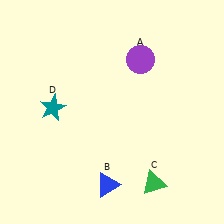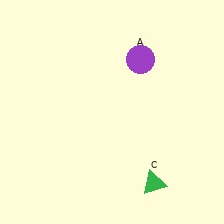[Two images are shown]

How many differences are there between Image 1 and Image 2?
There are 2 differences between the two images.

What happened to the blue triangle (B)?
The blue triangle (B) was removed in Image 2. It was in the bottom-left area of Image 1.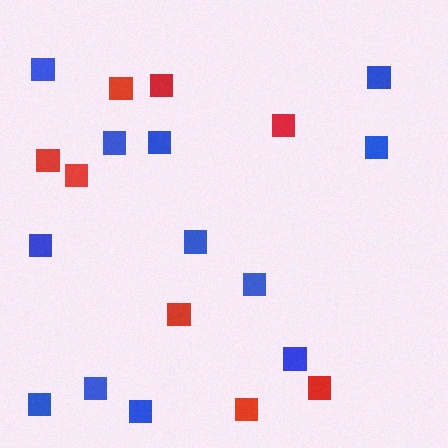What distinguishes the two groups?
There are 2 groups: one group of red squares (8) and one group of blue squares (12).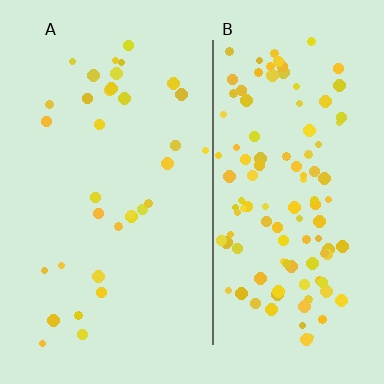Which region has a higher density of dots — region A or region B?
B (the right).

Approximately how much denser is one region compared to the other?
Approximately 3.4× — region B over region A.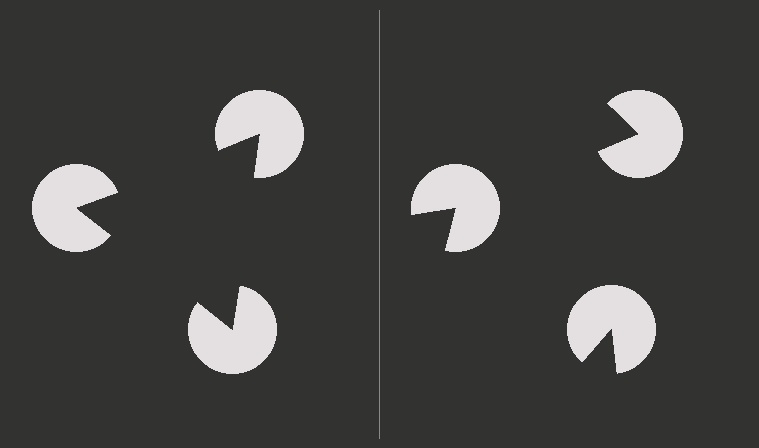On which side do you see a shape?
An illusory triangle appears on the left side. On the right side the wedge cuts are rotated, so no coherent shape forms.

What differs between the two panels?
The pac-man discs are positioned identically on both sides; only the wedge orientations differ. On the left they align to a triangle; on the right they are misaligned.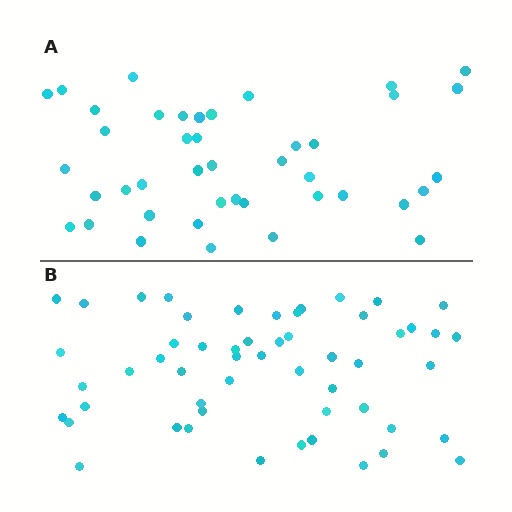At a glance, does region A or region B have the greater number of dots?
Region B (the bottom region) has more dots.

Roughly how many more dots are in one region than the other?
Region B has roughly 12 or so more dots than region A.